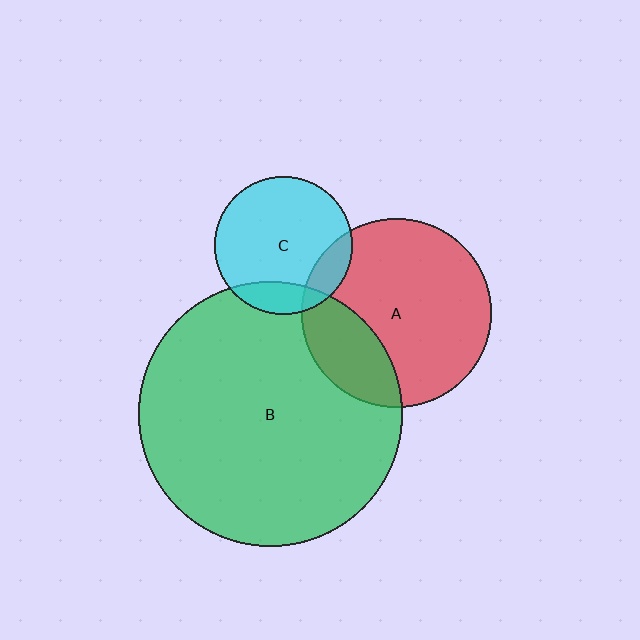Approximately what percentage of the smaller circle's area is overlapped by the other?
Approximately 25%.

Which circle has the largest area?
Circle B (green).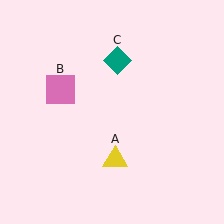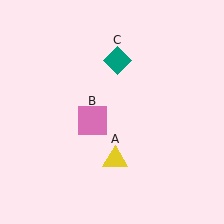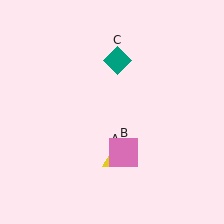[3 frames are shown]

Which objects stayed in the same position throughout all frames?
Yellow triangle (object A) and teal diamond (object C) remained stationary.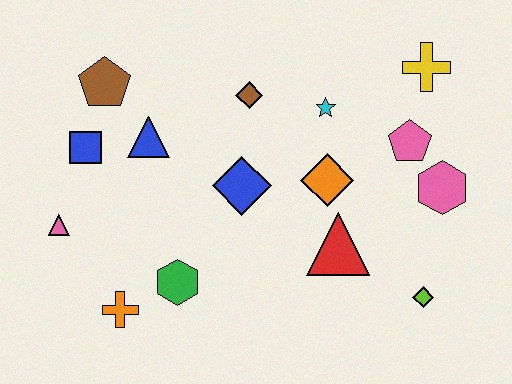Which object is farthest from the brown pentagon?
The lime diamond is farthest from the brown pentagon.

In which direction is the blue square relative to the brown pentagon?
The blue square is below the brown pentagon.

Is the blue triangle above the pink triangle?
Yes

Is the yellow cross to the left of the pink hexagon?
Yes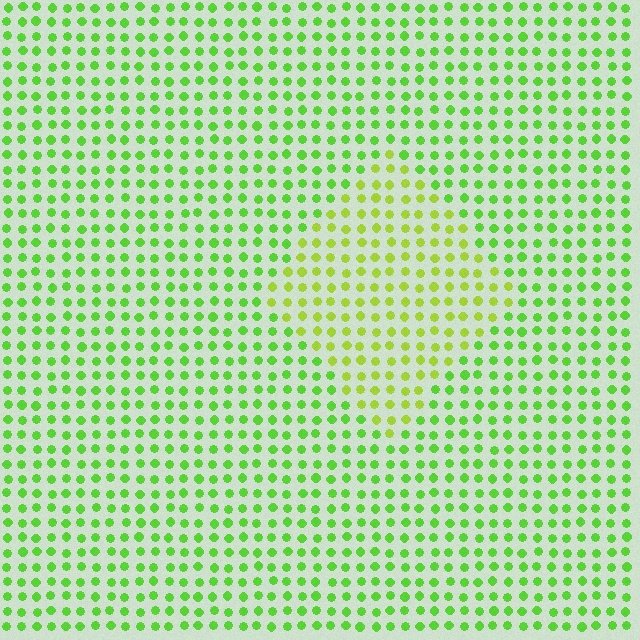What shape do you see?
I see a diamond.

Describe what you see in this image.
The image is filled with small lime elements in a uniform arrangement. A diamond-shaped region is visible where the elements are tinted to a slightly different hue, forming a subtle color boundary.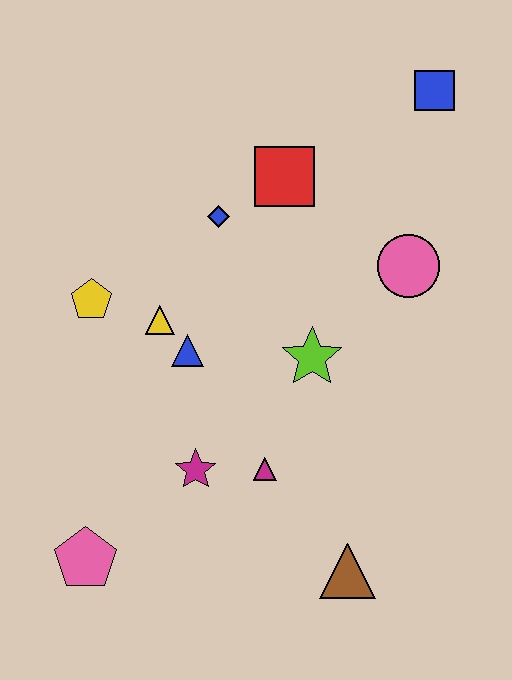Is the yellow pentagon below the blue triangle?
No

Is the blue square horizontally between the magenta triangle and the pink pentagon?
No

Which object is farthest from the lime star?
The pink pentagon is farthest from the lime star.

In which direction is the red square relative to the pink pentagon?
The red square is above the pink pentagon.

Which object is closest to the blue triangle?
The yellow triangle is closest to the blue triangle.